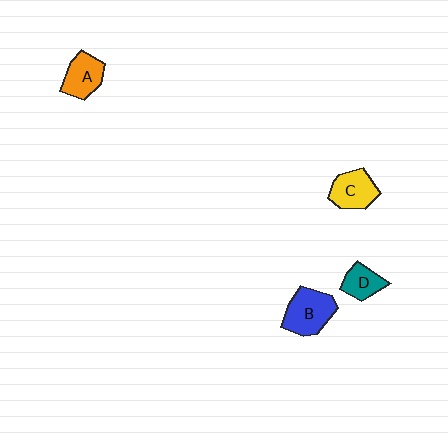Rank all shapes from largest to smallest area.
From largest to smallest: B (blue), C (yellow), A (orange), D (teal).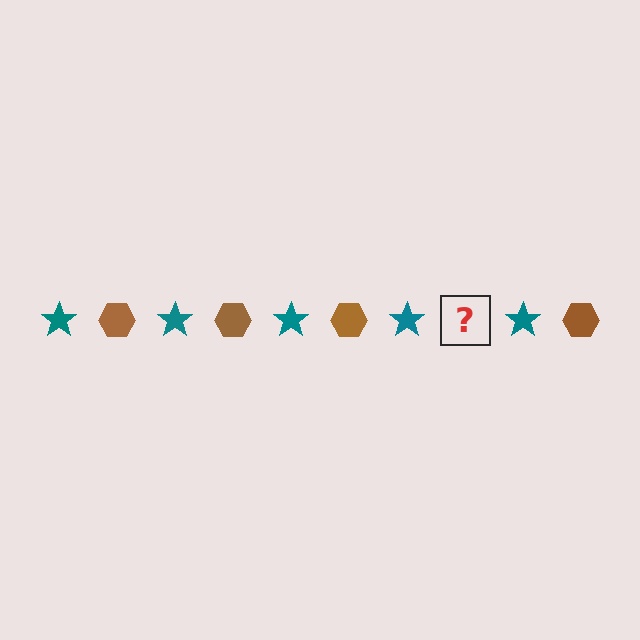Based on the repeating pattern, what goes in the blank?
The blank should be a brown hexagon.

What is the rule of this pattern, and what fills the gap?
The rule is that the pattern alternates between teal star and brown hexagon. The gap should be filled with a brown hexagon.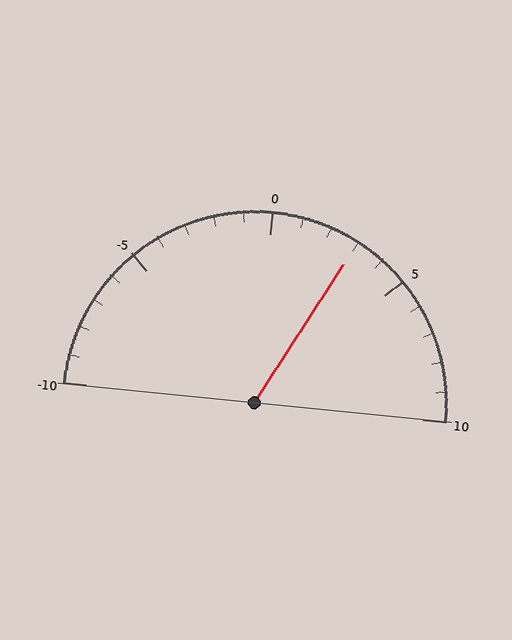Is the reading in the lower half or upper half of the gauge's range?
The reading is in the upper half of the range (-10 to 10).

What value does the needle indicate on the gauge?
The needle indicates approximately 3.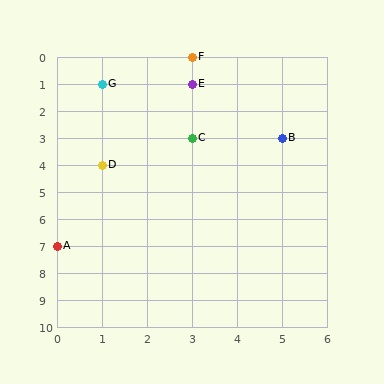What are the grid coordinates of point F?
Point F is at grid coordinates (3, 0).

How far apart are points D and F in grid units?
Points D and F are 2 columns and 4 rows apart (about 4.5 grid units diagonally).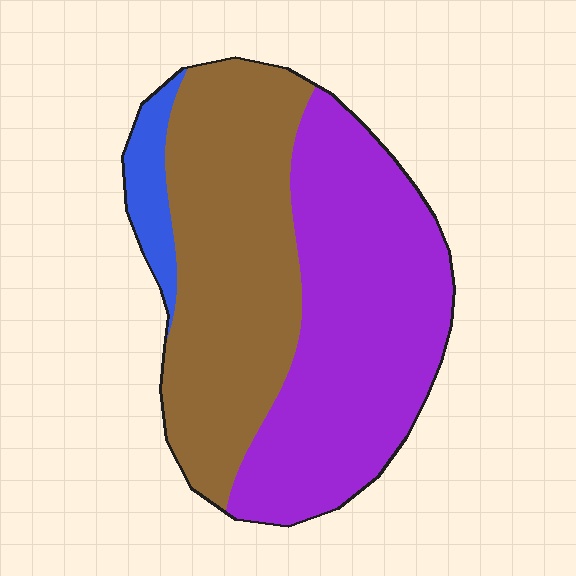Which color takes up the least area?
Blue, at roughly 5%.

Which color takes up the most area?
Purple, at roughly 50%.